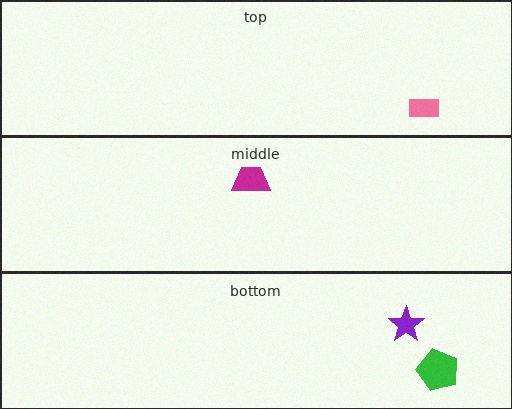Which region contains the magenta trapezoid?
The middle region.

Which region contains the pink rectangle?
The top region.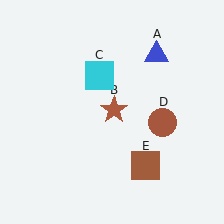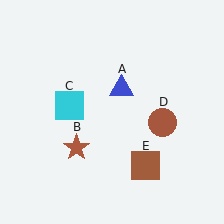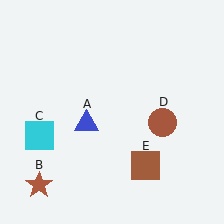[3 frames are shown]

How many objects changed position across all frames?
3 objects changed position: blue triangle (object A), brown star (object B), cyan square (object C).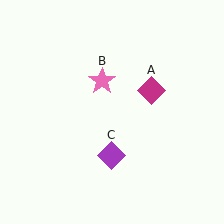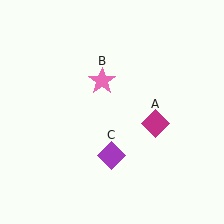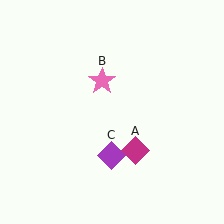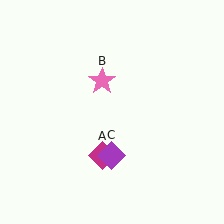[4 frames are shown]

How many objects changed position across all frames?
1 object changed position: magenta diamond (object A).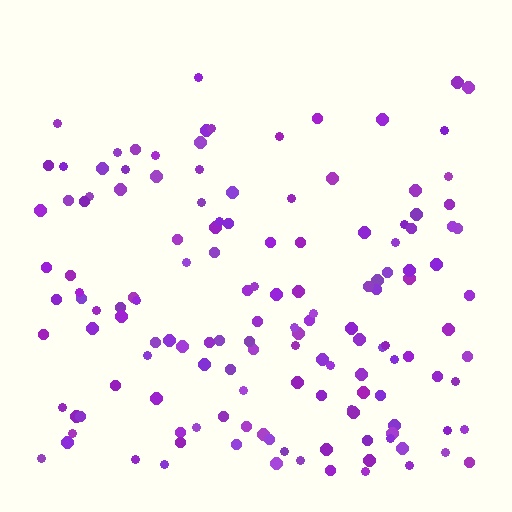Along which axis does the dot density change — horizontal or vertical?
Vertical.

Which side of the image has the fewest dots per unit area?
The top.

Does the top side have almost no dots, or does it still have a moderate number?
Still a moderate number, just noticeably fewer than the bottom.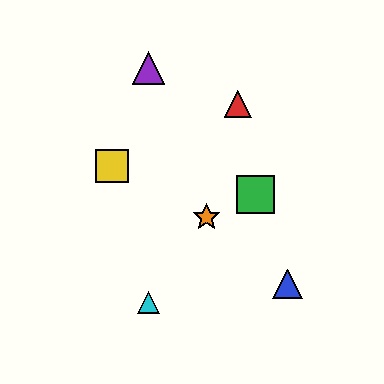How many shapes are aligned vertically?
2 shapes (the purple triangle, the cyan triangle) are aligned vertically.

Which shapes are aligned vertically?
The purple triangle, the cyan triangle are aligned vertically.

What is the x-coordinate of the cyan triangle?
The cyan triangle is at x≈149.